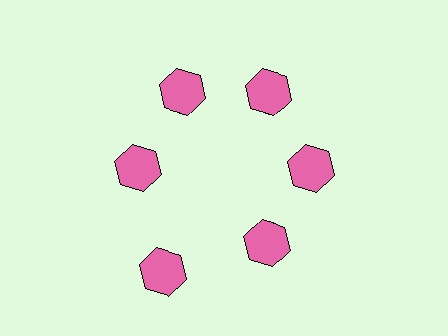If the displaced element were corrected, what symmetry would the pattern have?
It would have 6-fold rotational symmetry — the pattern would map onto itself every 60 degrees.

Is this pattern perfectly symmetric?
No. The 6 pink hexagons are arranged in a ring, but one element near the 7 o'clock position is pushed outward from the center, breaking the 6-fold rotational symmetry.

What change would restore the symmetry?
The symmetry would be restored by moving it inward, back onto the ring so that all 6 hexagons sit at equal angles and equal distance from the center.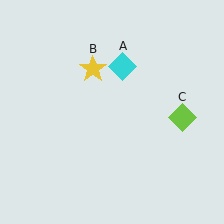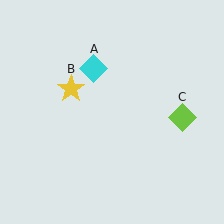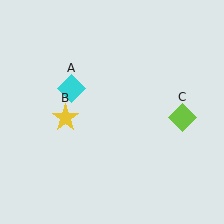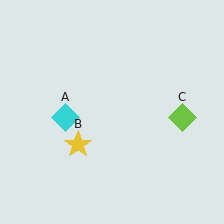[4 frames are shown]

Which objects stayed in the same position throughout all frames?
Lime diamond (object C) remained stationary.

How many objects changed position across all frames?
2 objects changed position: cyan diamond (object A), yellow star (object B).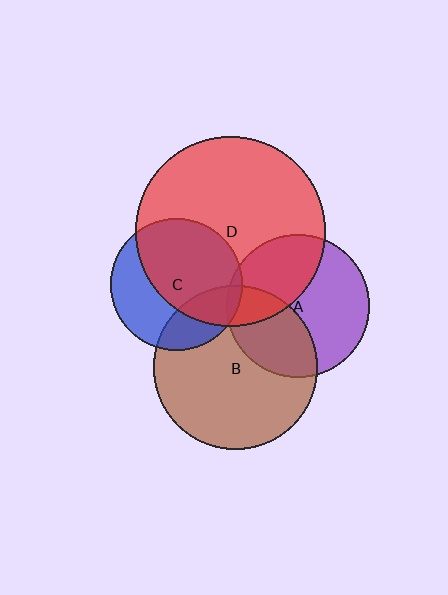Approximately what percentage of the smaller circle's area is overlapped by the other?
Approximately 35%.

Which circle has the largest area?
Circle D (red).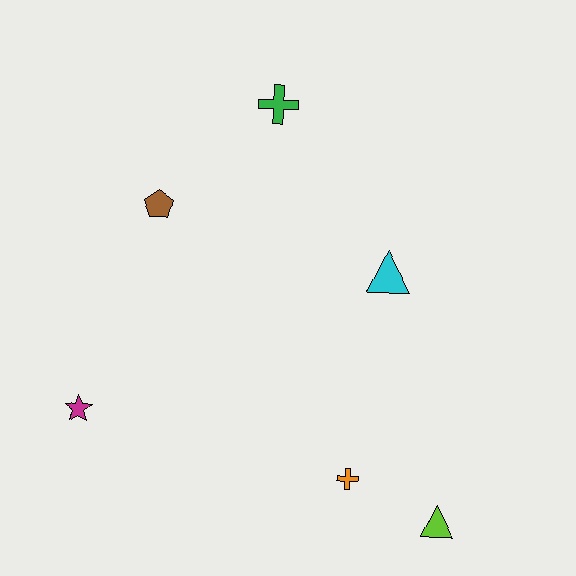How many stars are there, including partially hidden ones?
There is 1 star.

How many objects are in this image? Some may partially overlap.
There are 6 objects.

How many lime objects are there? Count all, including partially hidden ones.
There is 1 lime object.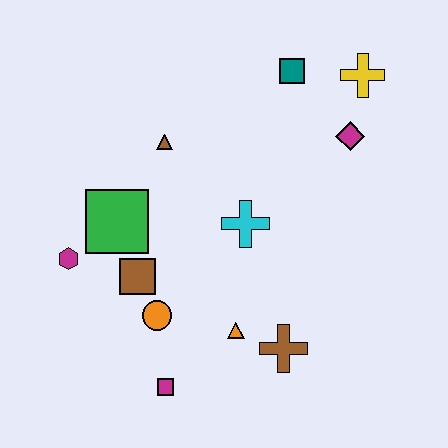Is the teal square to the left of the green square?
No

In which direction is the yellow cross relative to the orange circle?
The yellow cross is above the orange circle.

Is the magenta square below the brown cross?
Yes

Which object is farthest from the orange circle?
The yellow cross is farthest from the orange circle.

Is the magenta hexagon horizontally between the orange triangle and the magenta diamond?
No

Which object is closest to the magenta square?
The orange circle is closest to the magenta square.